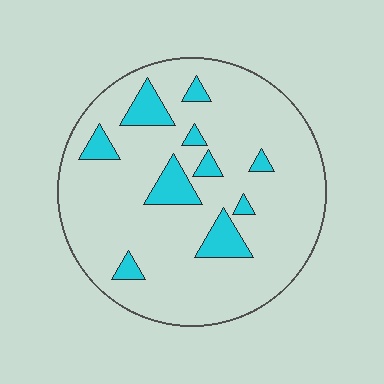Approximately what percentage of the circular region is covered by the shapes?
Approximately 15%.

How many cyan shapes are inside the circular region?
10.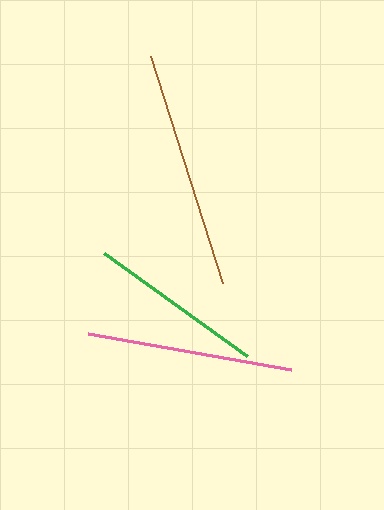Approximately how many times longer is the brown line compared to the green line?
The brown line is approximately 1.4 times the length of the green line.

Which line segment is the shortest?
The green line is the shortest at approximately 176 pixels.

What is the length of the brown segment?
The brown segment is approximately 239 pixels long.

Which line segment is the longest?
The brown line is the longest at approximately 239 pixels.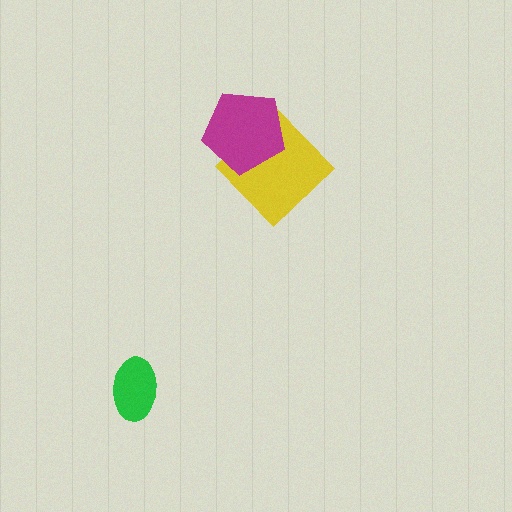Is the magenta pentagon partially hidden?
No, no other shape covers it.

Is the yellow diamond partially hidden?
Yes, it is partially covered by another shape.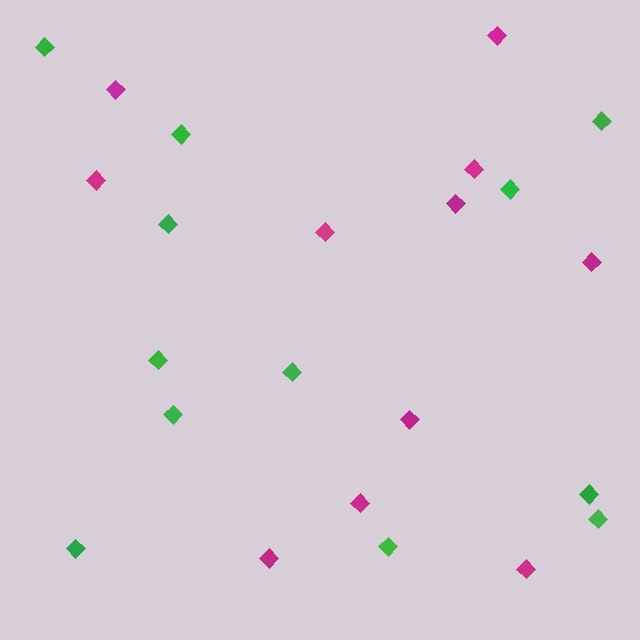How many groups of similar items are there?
There are 2 groups: one group of green diamonds (12) and one group of magenta diamonds (11).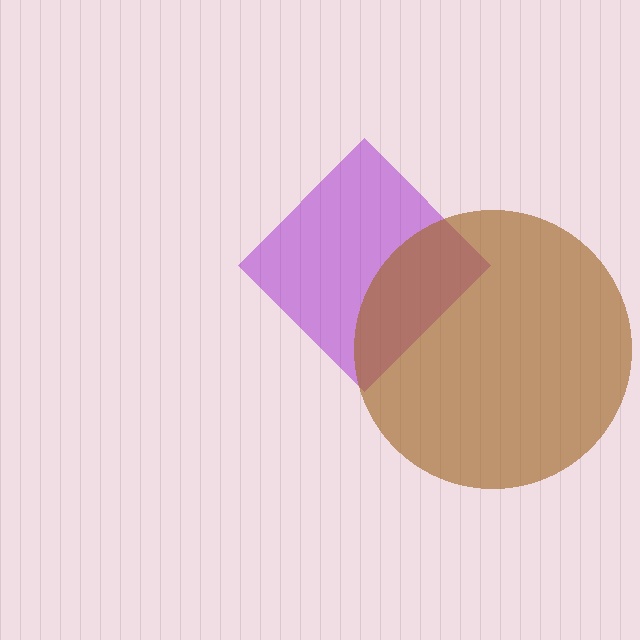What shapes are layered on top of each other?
The layered shapes are: a purple diamond, a brown circle.